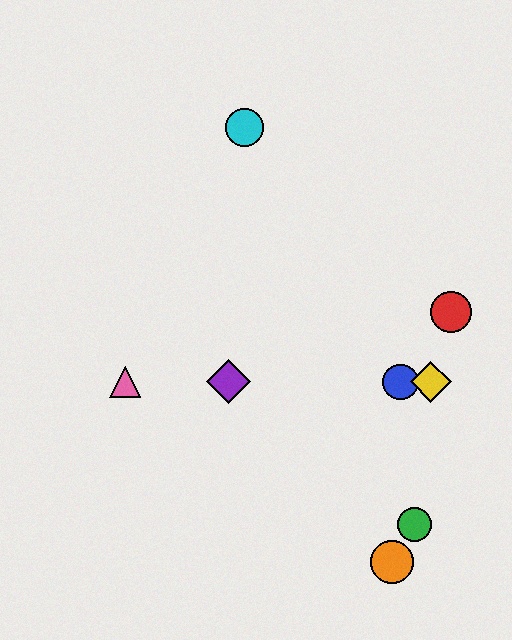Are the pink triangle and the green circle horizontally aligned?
No, the pink triangle is at y≈382 and the green circle is at y≈525.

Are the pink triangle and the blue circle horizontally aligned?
Yes, both are at y≈382.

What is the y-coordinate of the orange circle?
The orange circle is at y≈562.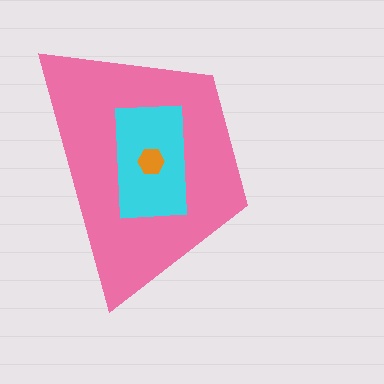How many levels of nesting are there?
3.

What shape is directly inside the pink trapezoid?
The cyan rectangle.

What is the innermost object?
The orange hexagon.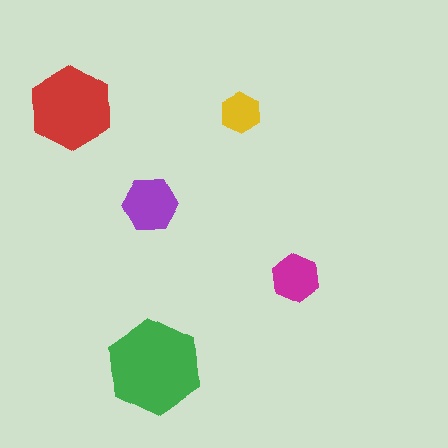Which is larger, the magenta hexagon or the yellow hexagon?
The magenta one.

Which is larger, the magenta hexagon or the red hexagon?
The red one.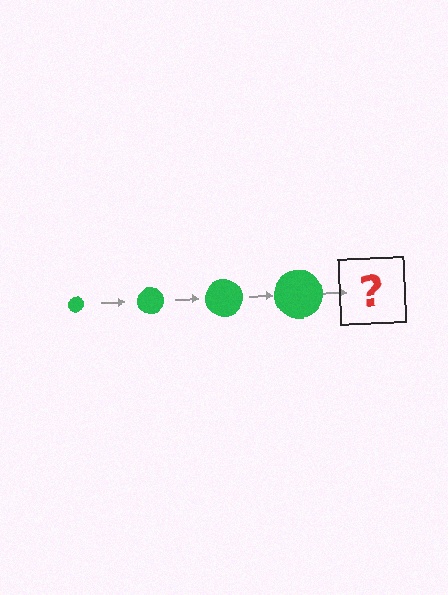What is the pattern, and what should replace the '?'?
The pattern is that the circle gets progressively larger each step. The '?' should be a green circle, larger than the previous one.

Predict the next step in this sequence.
The next step is a green circle, larger than the previous one.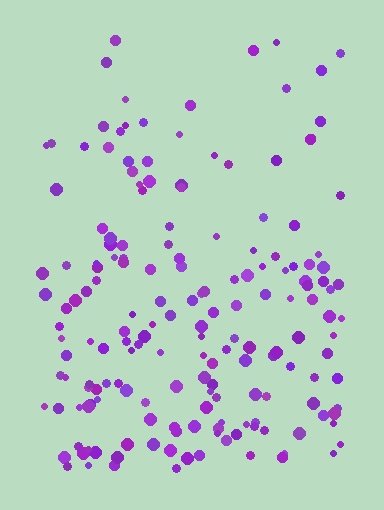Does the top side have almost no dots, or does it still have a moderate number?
Still a moderate number, just noticeably fewer than the bottom.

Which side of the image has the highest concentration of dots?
The bottom.